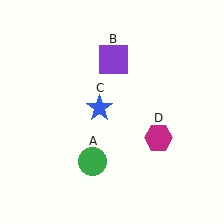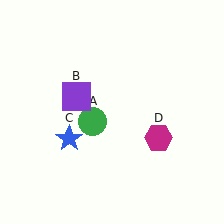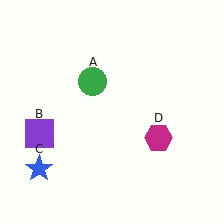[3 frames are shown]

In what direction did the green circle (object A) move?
The green circle (object A) moved up.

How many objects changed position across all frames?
3 objects changed position: green circle (object A), purple square (object B), blue star (object C).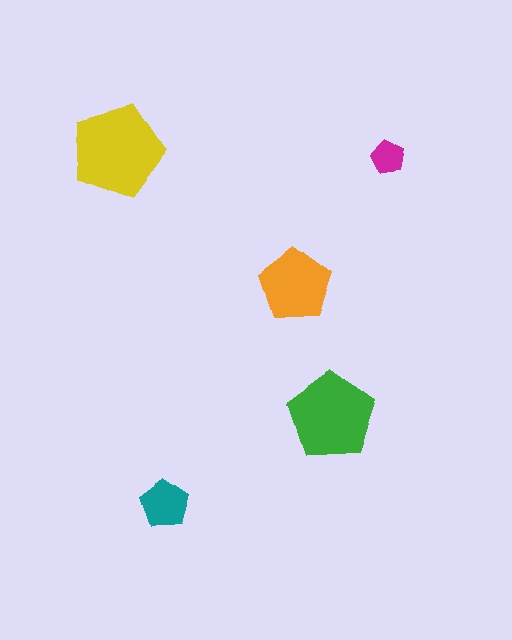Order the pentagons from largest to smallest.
the yellow one, the green one, the orange one, the teal one, the magenta one.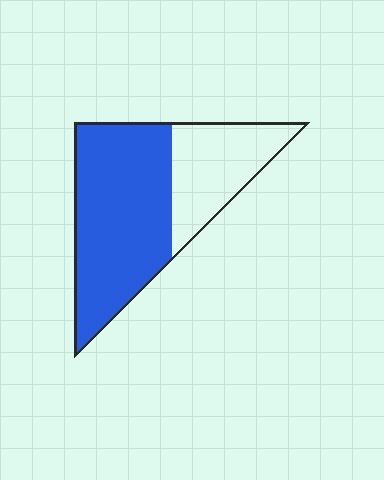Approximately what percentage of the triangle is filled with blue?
Approximately 65%.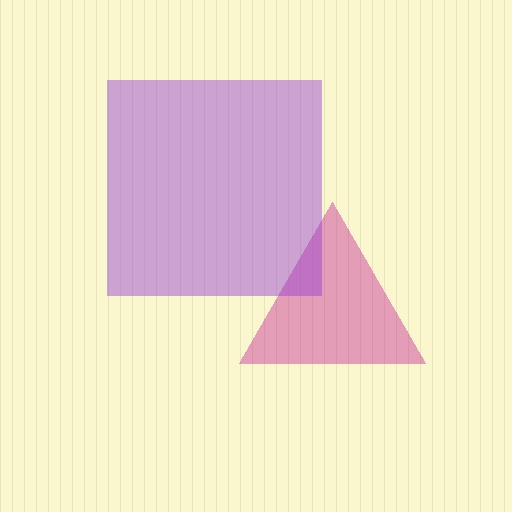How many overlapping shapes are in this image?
There are 2 overlapping shapes in the image.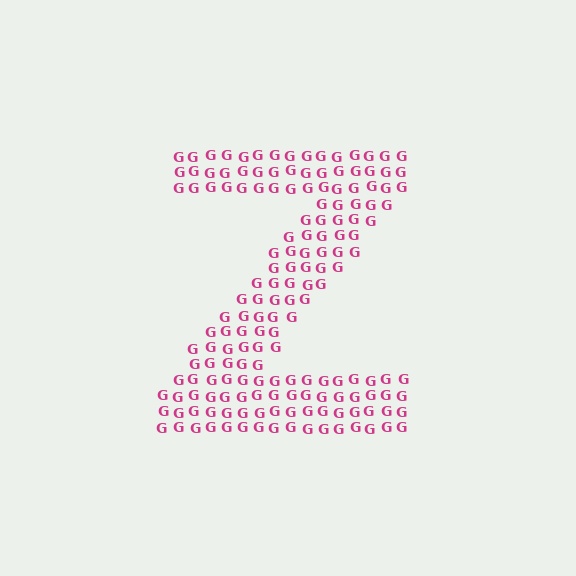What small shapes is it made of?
It is made of small letter G's.